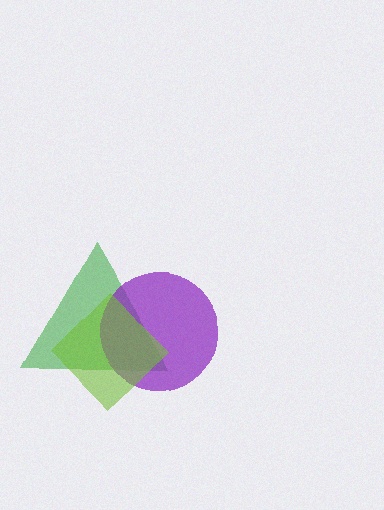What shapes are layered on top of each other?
The layered shapes are: a green triangle, a purple circle, a lime diamond.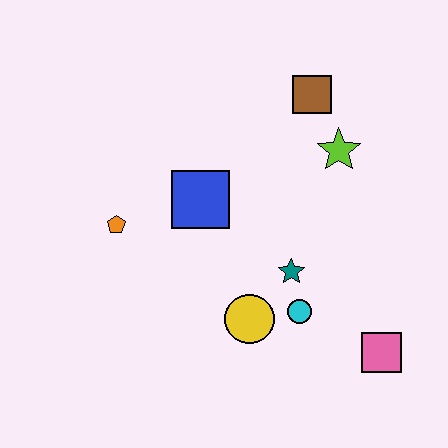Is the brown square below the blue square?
No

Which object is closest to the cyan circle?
The teal star is closest to the cyan circle.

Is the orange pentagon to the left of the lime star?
Yes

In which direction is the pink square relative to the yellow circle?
The pink square is to the right of the yellow circle.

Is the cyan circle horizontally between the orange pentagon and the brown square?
Yes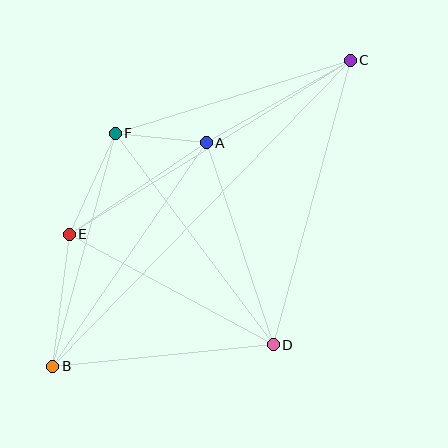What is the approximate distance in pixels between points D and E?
The distance between D and E is approximately 232 pixels.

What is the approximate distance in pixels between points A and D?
The distance between A and D is approximately 213 pixels.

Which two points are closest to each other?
Points A and F are closest to each other.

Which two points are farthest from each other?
Points B and C are farthest from each other.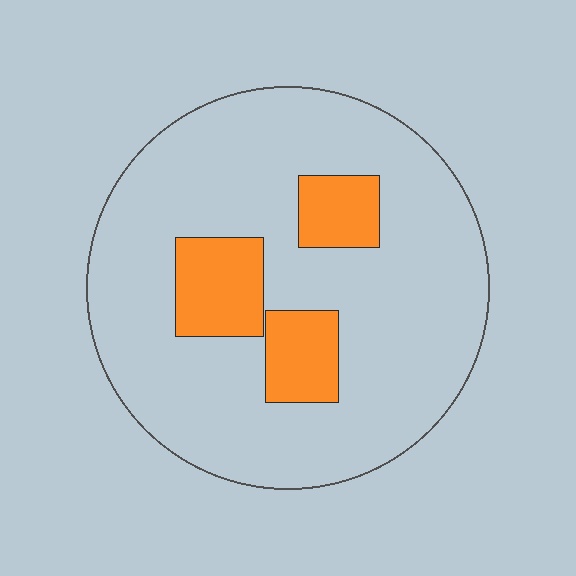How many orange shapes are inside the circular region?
3.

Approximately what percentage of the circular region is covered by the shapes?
Approximately 15%.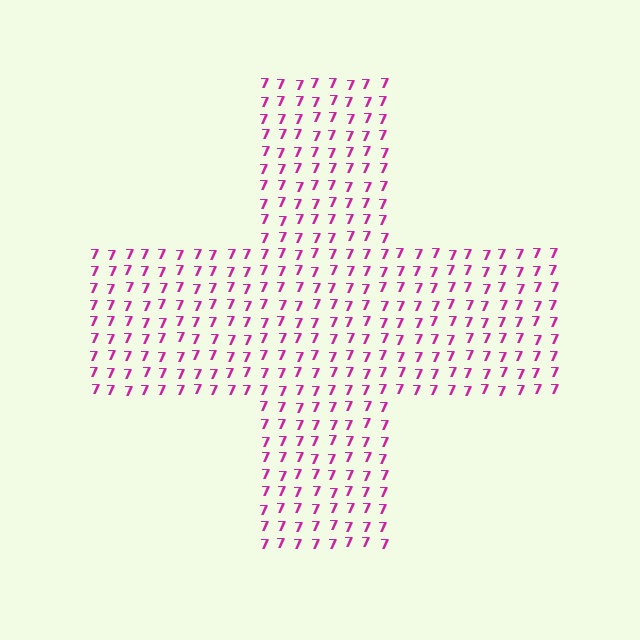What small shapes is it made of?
It is made of small digit 7's.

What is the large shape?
The large shape is a cross.